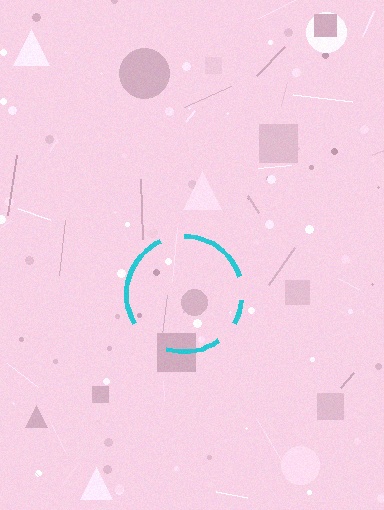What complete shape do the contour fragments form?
The contour fragments form a circle.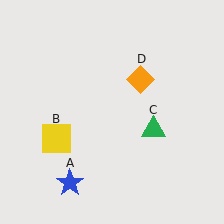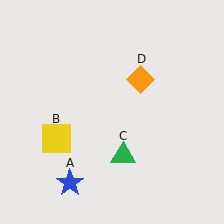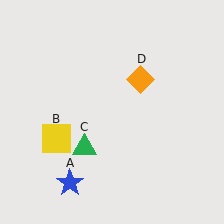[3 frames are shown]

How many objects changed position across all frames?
1 object changed position: green triangle (object C).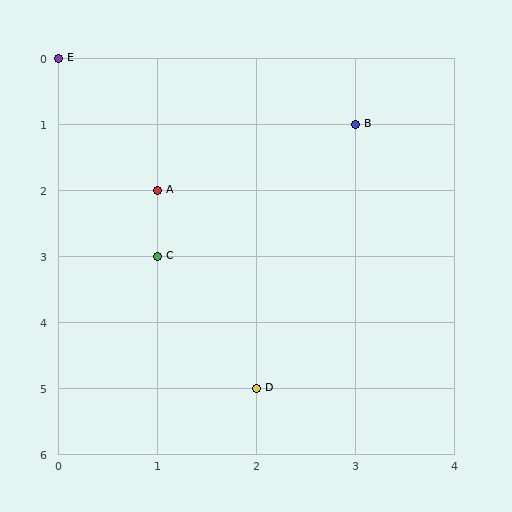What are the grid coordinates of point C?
Point C is at grid coordinates (1, 3).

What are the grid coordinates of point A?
Point A is at grid coordinates (1, 2).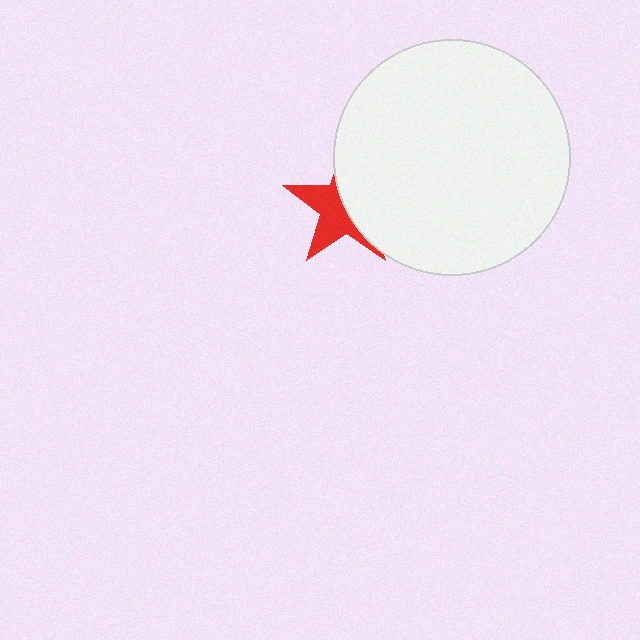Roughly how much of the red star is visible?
About half of it is visible (roughly 48%).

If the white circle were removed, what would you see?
You would see the complete red star.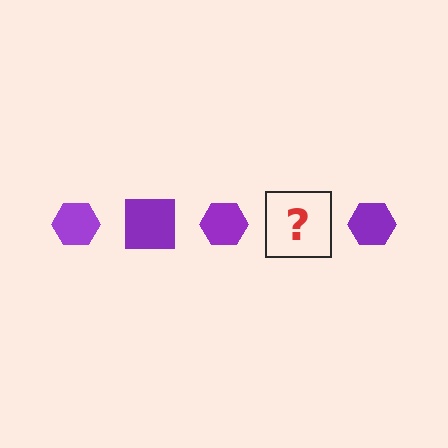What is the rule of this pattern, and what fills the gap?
The rule is that the pattern cycles through hexagon, square shapes in purple. The gap should be filled with a purple square.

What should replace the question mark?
The question mark should be replaced with a purple square.